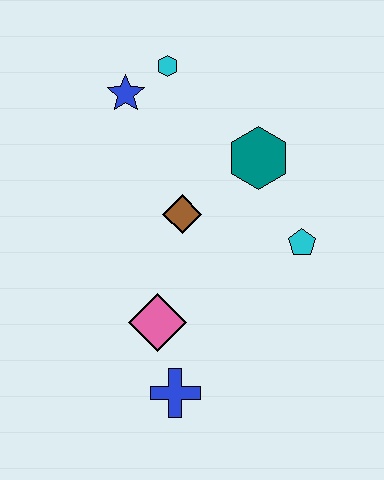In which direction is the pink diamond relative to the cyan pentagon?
The pink diamond is to the left of the cyan pentagon.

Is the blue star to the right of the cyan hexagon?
No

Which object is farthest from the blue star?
The blue cross is farthest from the blue star.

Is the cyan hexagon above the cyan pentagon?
Yes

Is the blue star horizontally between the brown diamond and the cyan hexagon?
No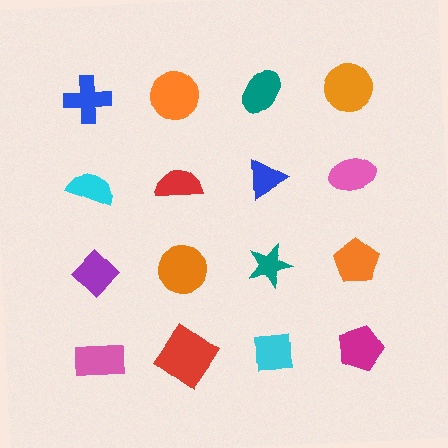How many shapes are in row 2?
4 shapes.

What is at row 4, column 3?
A cyan square.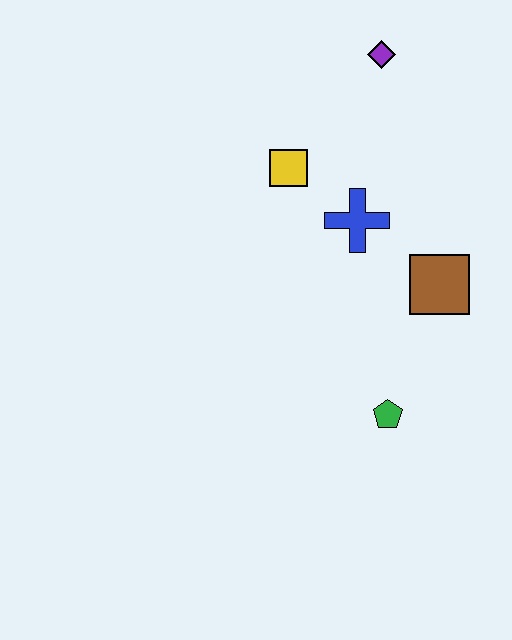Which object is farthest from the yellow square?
The green pentagon is farthest from the yellow square.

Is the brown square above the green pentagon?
Yes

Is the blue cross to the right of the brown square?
No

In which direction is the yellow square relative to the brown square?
The yellow square is to the left of the brown square.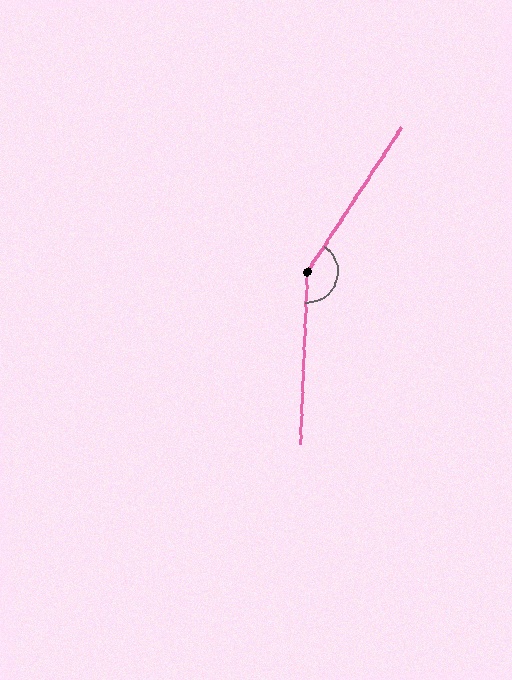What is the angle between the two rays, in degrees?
Approximately 149 degrees.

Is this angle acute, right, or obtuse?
It is obtuse.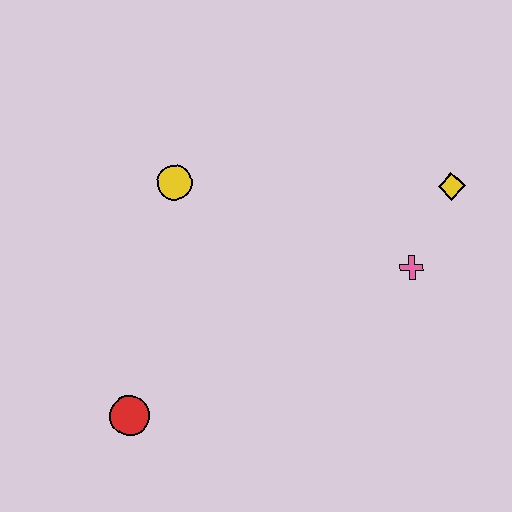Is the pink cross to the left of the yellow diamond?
Yes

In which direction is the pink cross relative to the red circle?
The pink cross is to the right of the red circle.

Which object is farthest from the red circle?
The yellow diamond is farthest from the red circle.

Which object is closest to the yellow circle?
The red circle is closest to the yellow circle.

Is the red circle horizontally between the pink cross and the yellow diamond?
No